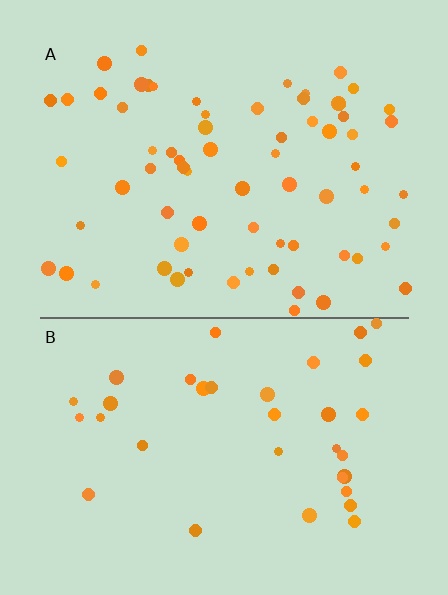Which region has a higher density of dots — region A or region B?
A (the top).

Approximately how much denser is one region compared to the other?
Approximately 2.0× — region A over region B.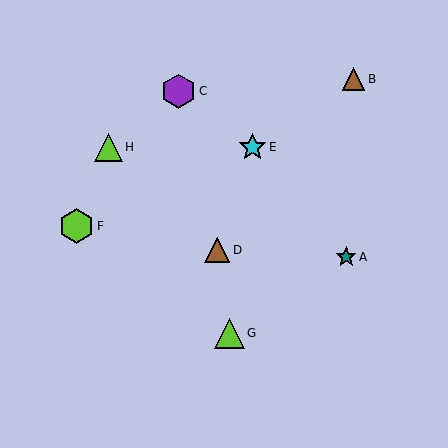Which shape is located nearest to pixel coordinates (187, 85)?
The purple hexagon (labeled C) at (179, 91) is nearest to that location.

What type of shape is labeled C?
Shape C is a purple hexagon.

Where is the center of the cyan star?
The center of the cyan star is at (252, 147).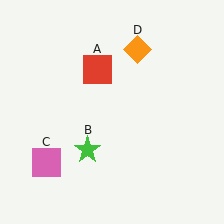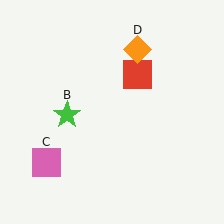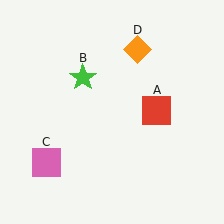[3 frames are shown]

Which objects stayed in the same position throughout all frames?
Pink square (object C) and orange diamond (object D) remained stationary.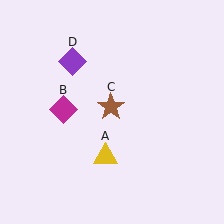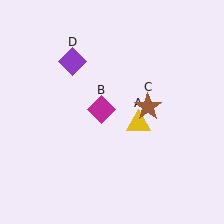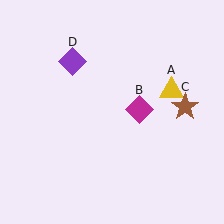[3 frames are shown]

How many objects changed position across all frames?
3 objects changed position: yellow triangle (object A), magenta diamond (object B), brown star (object C).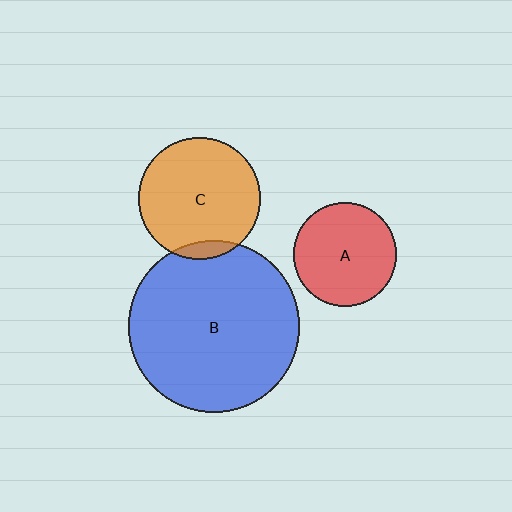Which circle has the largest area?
Circle B (blue).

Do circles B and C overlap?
Yes.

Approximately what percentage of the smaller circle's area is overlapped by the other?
Approximately 5%.